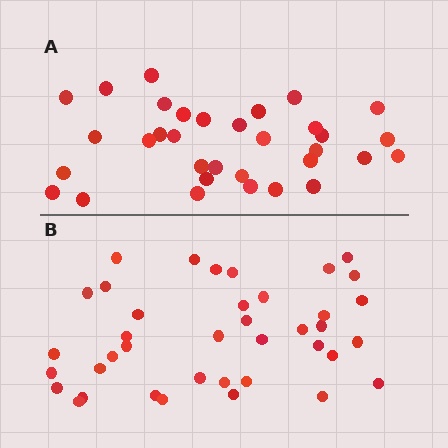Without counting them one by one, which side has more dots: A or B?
Region B (the bottom region) has more dots.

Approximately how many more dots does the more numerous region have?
Region B has about 6 more dots than region A.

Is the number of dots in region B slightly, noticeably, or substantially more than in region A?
Region B has only slightly more — the two regions are fairly close. The ratio is roughly 1.2 to 1.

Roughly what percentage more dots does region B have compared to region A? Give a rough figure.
About 20% more.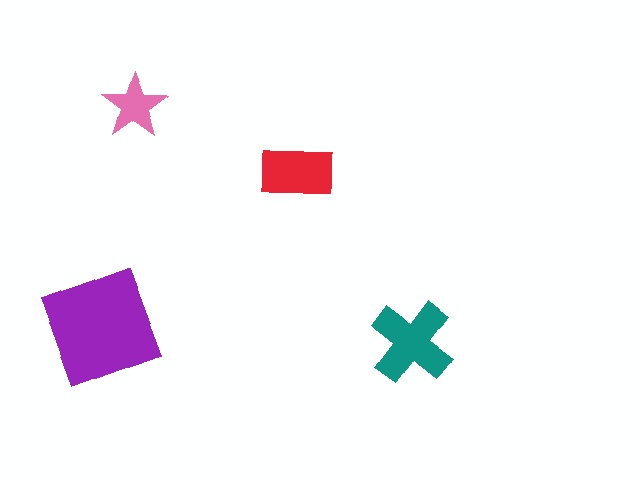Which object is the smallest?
The pink star.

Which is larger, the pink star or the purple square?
The purple square.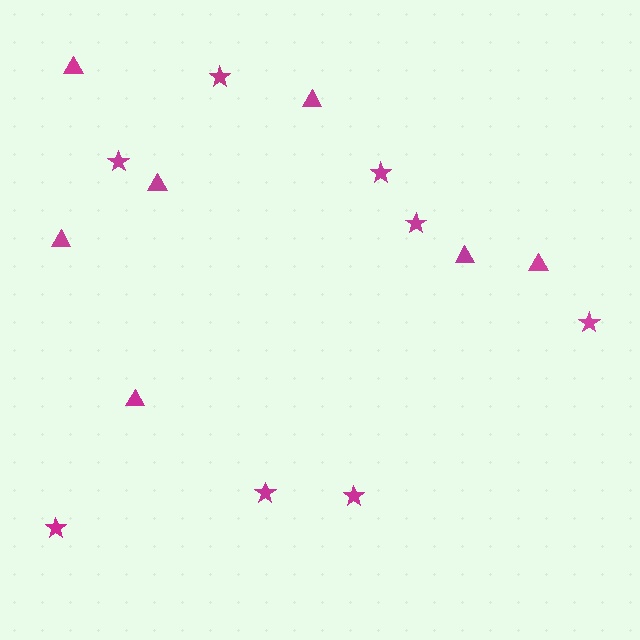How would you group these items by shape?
There are 2 groups: one group of stars (8) and one group of triangles (7).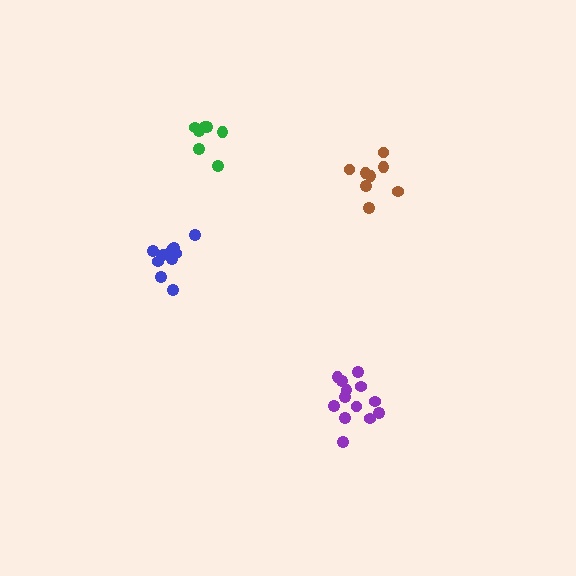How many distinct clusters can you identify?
There are 4 distinct clusters.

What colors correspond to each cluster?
The clusters are colored: purple, green, brown, blue.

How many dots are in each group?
Group 1: 13 dots, Group 2: 7 dots, Group 3: 8 dots, Group 4: 11 dots (39 total).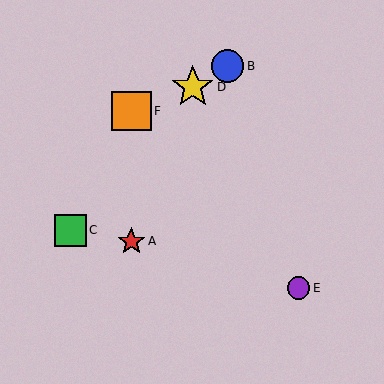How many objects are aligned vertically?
2 objects (A, F) are aligned vertically.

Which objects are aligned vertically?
Objects A, F are aligned vertically.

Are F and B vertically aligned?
No, F is at x≈131 and B is at x≈227.